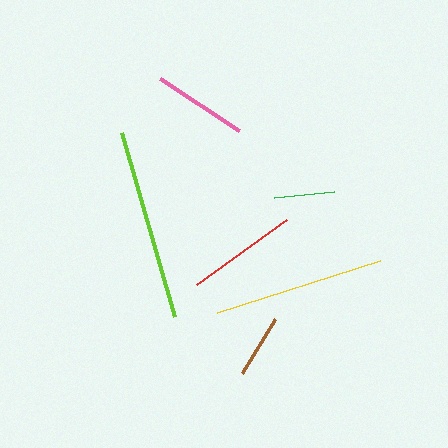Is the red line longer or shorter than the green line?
The red line is longer than the green line.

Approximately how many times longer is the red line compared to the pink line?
The red line is approximately 1.2 times the length of the pink line.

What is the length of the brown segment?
The brown segment is approximately 64 pixels long.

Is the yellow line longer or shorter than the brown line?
The yellow line is longer than the brown line.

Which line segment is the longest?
The lime line is the longest at approximately 191 pixels.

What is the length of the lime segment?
The lime segment is approximately 191 pixels long.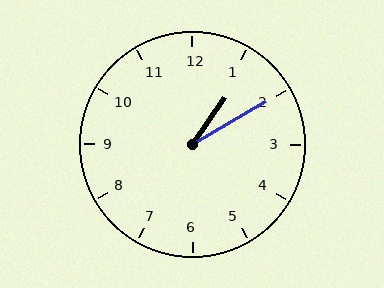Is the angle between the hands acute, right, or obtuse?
It is acute.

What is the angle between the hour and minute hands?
Approximately 25 degrees.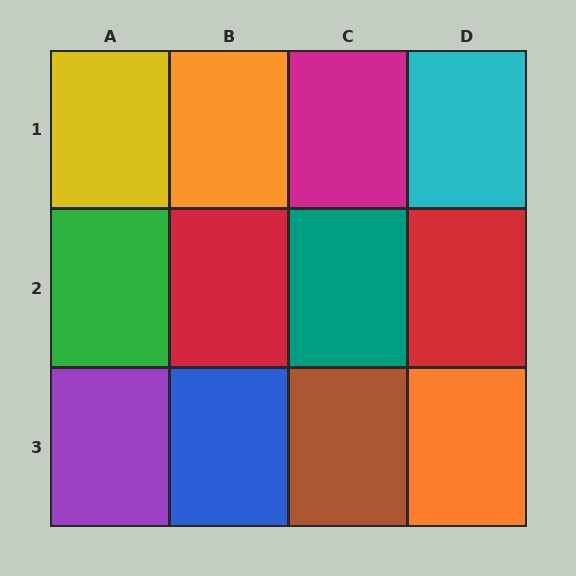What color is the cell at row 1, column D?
Cyan.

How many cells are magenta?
1 cell is magenta.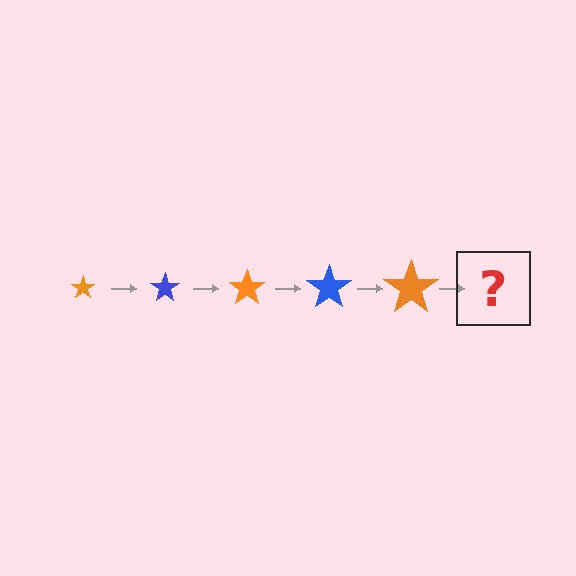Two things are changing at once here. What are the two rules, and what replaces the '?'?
The two rules are that the star grows larger each step and the color cycles through orange and blue. The '?' should be a blue star, larger than the previous one.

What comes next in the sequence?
The next element should be a blue star, larger than the previous one.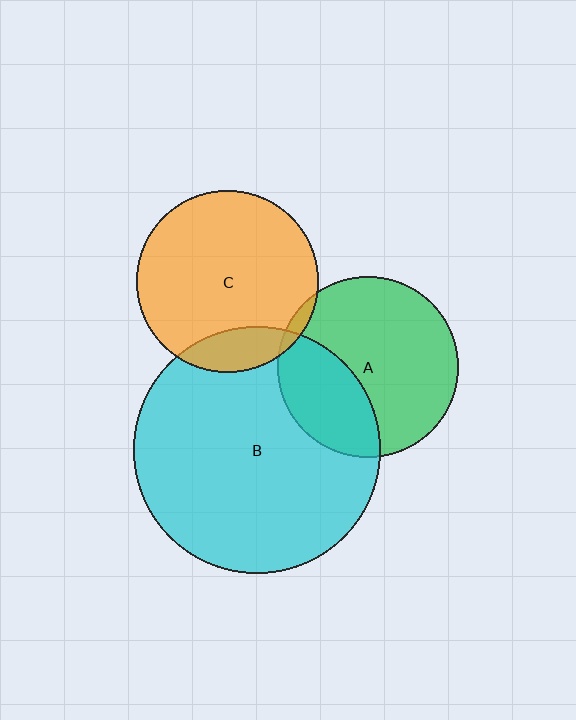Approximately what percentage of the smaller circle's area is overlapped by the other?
Approximately 5%.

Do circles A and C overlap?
Yes.